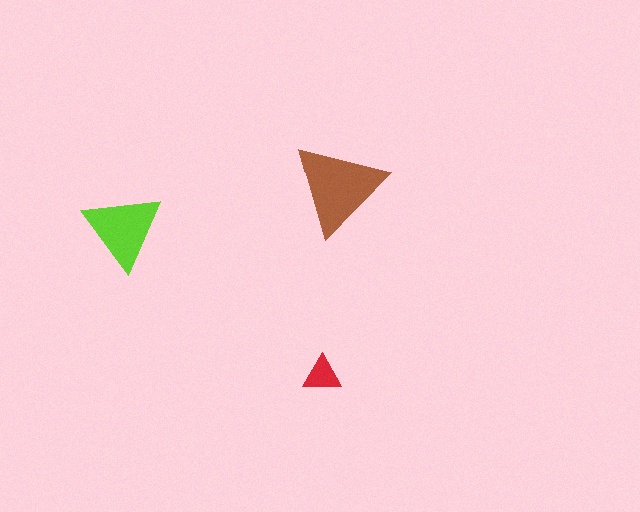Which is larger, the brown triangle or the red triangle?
The brown one.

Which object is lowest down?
The red triangle is bottommost.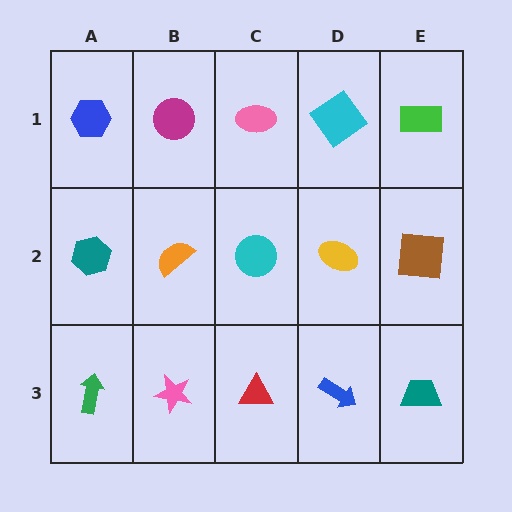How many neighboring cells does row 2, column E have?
3.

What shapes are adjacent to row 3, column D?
A yellow ellipse (row 2, column D), a red triangle (row 3, column C), a teal trapezoid (row 3, column E).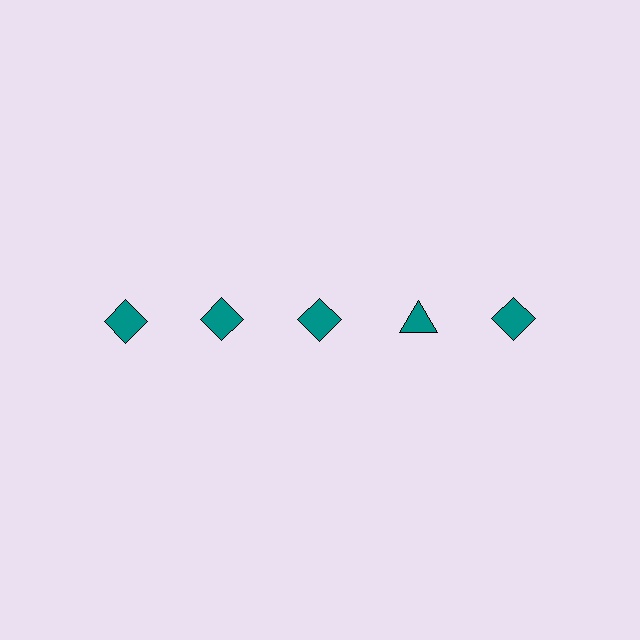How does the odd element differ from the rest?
It has a different shape: triangle instead of diamond.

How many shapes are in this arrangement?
There are 5 shapes arranged in a grid pattern.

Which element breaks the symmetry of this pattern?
The teal triangle in the top row, second from right column breaks the symmetry. All other shapes are teal diamonds.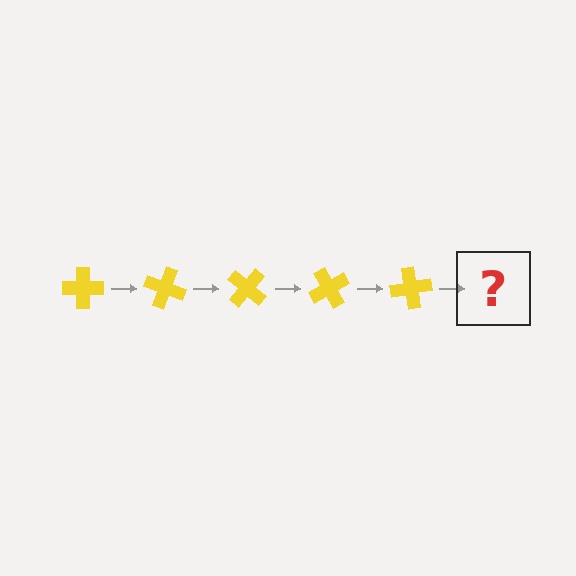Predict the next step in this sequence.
The next step is a yellow cross rotated 100 degrees.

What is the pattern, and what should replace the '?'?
The pattern is that the cross rotates 20 degrees each step. The '?' should be a yellow cross rotated 100 degrees.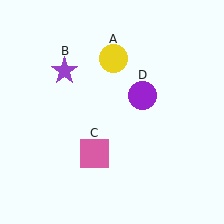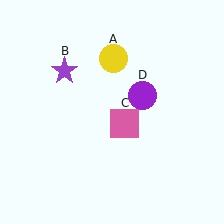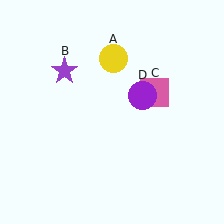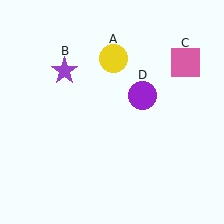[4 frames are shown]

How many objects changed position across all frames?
1 object changed position: pink square (object C).